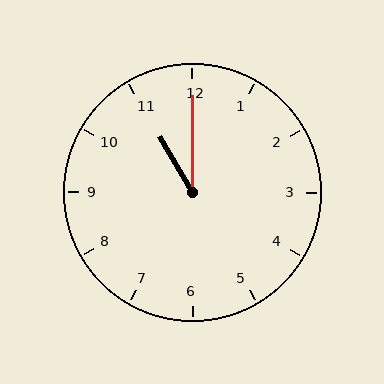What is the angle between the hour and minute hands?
Approximately 30 degrees.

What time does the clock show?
11:00.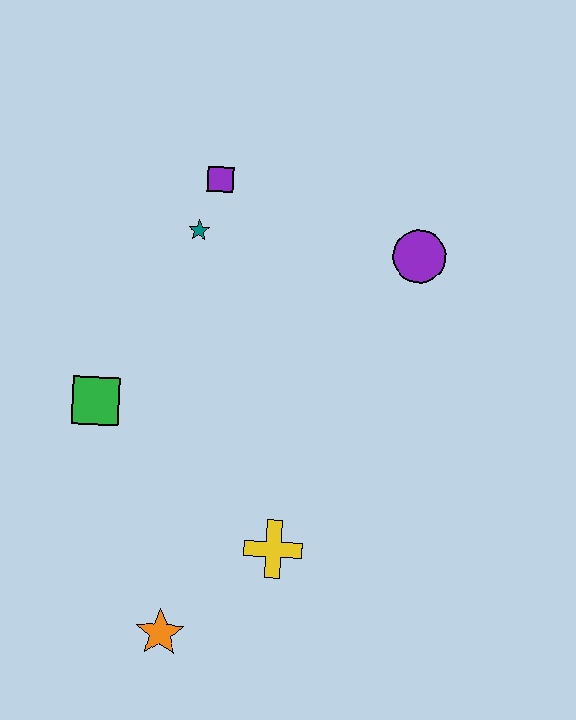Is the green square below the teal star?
Yes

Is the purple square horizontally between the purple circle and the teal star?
Yes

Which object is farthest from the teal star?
The orange star is farthest from the teal star.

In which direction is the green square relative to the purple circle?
The green square is to the left of the purple circle.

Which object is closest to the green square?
The teal star is closest to the green square.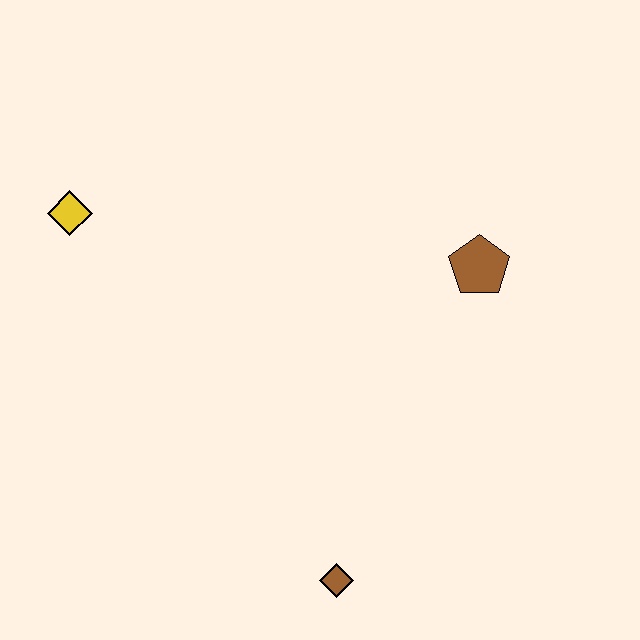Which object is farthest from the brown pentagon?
The yellow diamond is farthest from the brown pentagon.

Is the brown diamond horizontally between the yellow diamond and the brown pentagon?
Yes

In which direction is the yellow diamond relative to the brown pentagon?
The yellow diamond is to the left of the brown pentagon.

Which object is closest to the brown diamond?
The brown pentagon is closest to the brown diamond.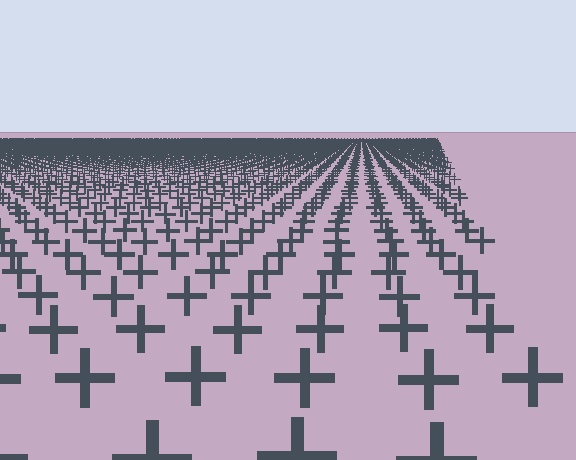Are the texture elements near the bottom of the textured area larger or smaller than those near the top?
Larger. Near the bottom, elements are closer to the viewer and appear at a bigger on-screen size.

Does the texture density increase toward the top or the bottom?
Density increases toward the top.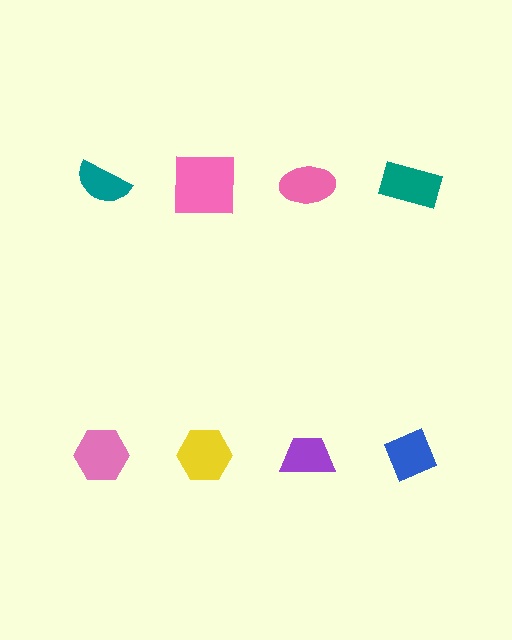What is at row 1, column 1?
A teal semicircle.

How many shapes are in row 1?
4 shapes.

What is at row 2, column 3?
A purple trapezoid.